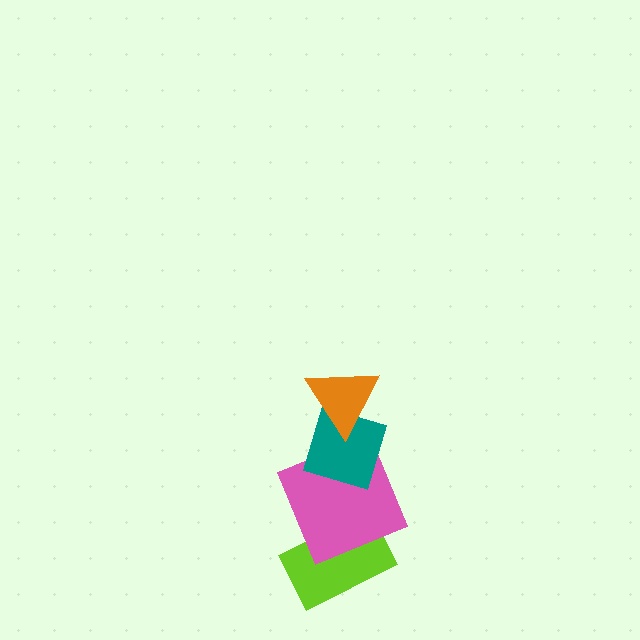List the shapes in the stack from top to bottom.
From top to bottom: the orange triangle, the teal diamond, the pink square, the lime rectangle.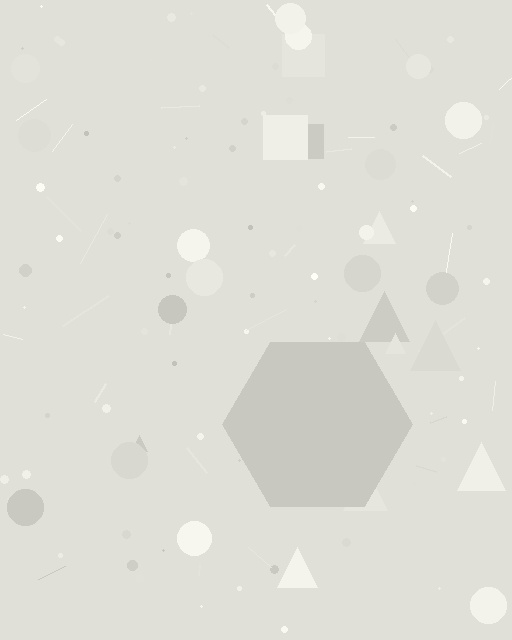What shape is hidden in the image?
A hexagon is hidden in the image.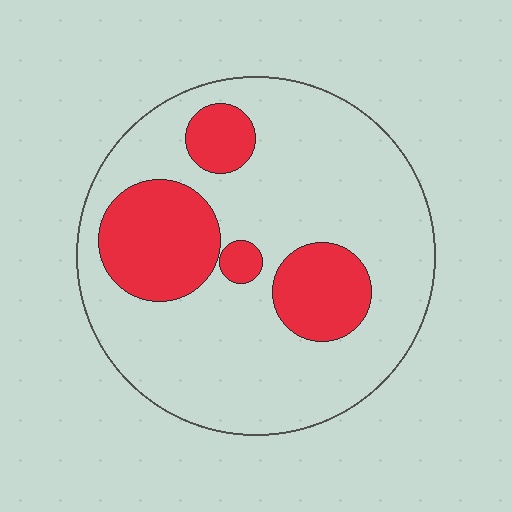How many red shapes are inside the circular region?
4.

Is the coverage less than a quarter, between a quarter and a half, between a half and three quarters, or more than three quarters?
Less than a quarter.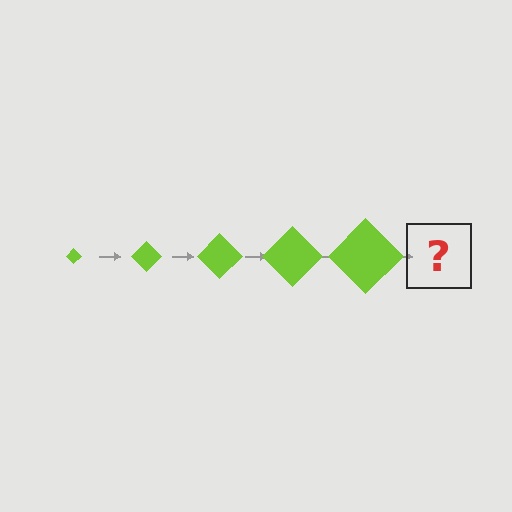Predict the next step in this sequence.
The next step is a lime diamond, larger than the previous one.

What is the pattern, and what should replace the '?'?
The pattern is that the diamond gets progressively larger each step. The '?' should be a lime diamond, larger than the previous one.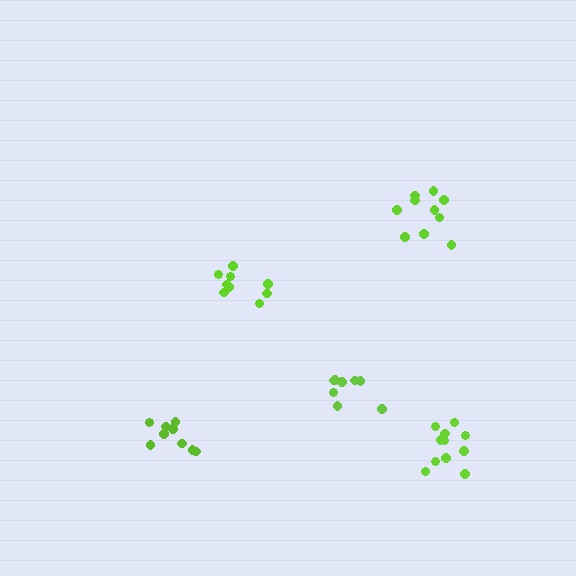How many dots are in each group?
Group 1: 9 dots, Group 2: 8 dots, Group 3: 9 dots, Group 4: 10 dots, Group 5: 11 dots (47 total).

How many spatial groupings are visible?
There are 5 spatial groupings.